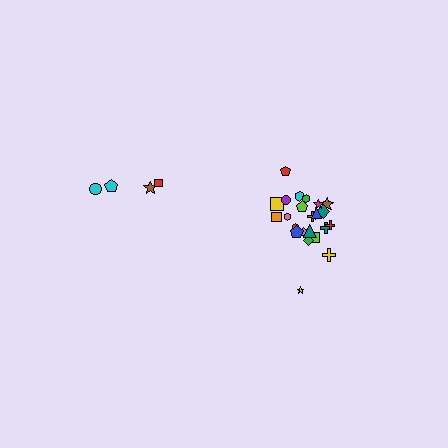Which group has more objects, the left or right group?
The right group.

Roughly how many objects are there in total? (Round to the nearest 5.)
Roughly 30 objects in total.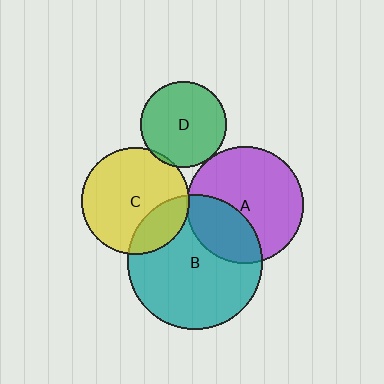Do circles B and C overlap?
Yes.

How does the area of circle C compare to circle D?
Approximately 1.5 times.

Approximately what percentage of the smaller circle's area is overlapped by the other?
Approximately 25%.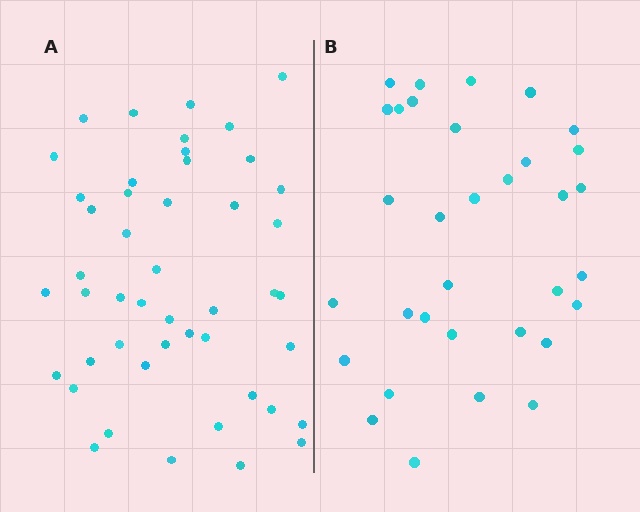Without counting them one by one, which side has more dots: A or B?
Region A (the left region) has more dots.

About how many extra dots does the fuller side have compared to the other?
Region A has approximately 15 more dots than region B.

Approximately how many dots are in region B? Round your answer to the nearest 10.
About 30 dots. (The exact count is 33, which rounds to 30.)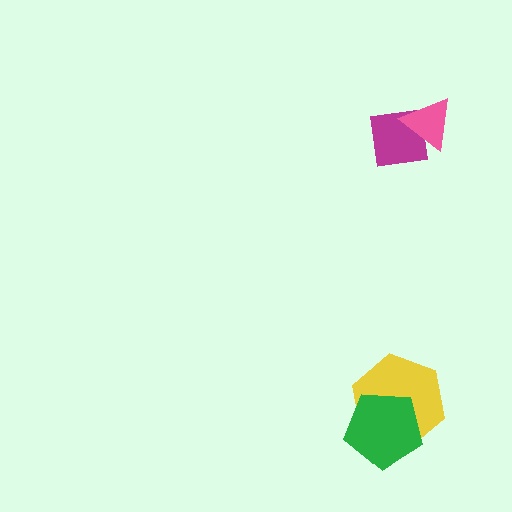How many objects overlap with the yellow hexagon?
1 object overlaps with the yellow hexagon.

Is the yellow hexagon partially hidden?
Yes, it is partially covered by another shape.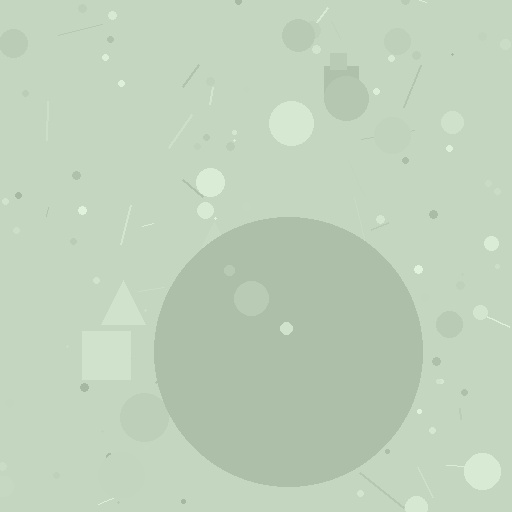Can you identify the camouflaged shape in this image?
The camouflaged shape is a circle.